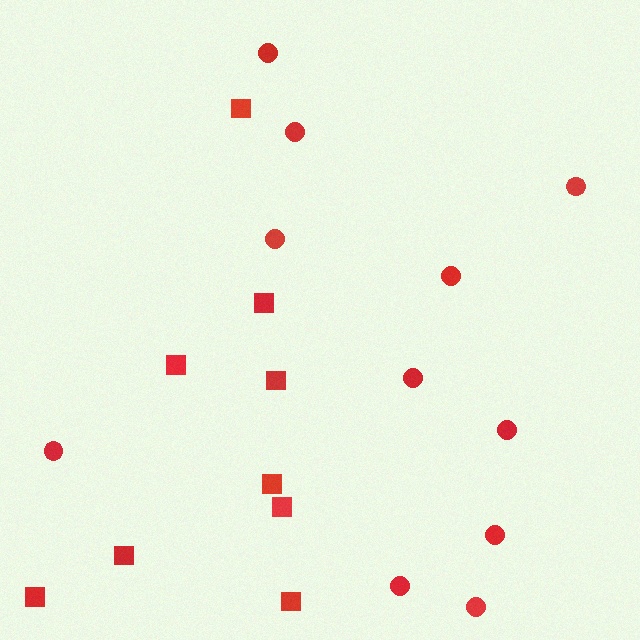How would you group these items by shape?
There are 2 groups: one group of circles (11) and one group of squares (9).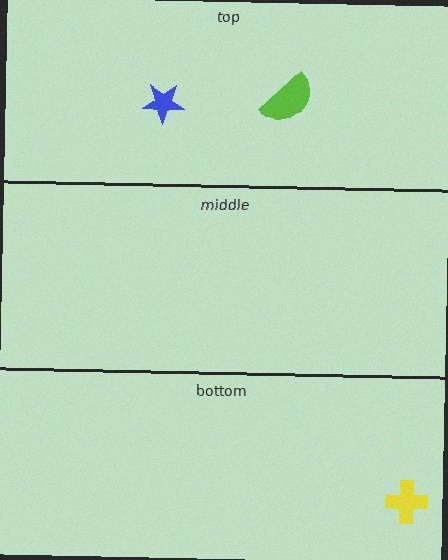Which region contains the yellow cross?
The bottom region.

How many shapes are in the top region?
2.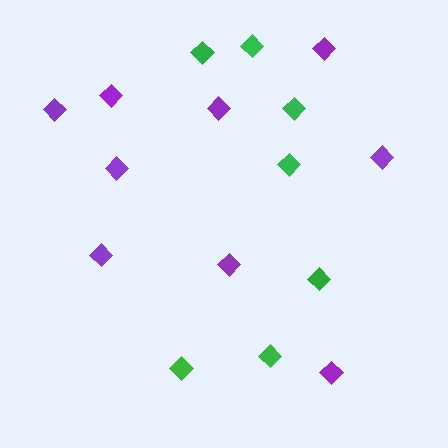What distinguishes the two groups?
There are 2 groups: one group of green diamonds (7) and one group of purple diamonds (9).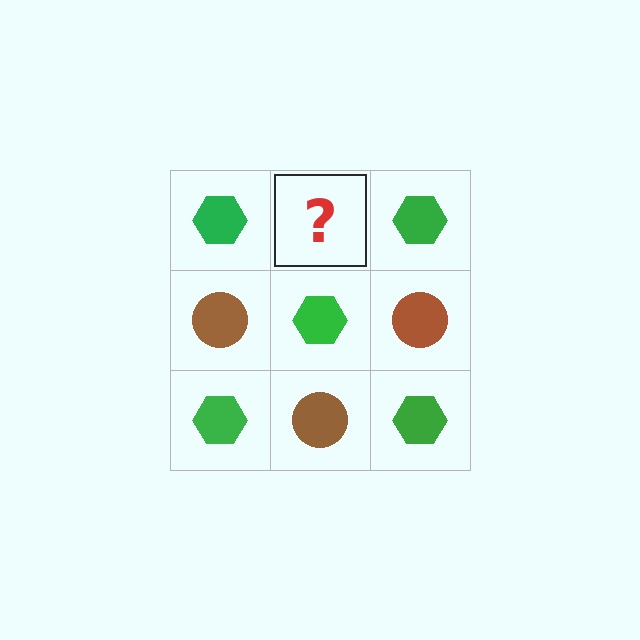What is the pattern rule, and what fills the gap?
The rule is that it alternates green hexagon and brown circle in a checkerboard pattern. The gap should be filled with a brown circle.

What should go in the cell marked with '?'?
The missing cell should contain a brown circle.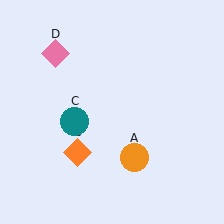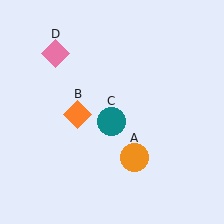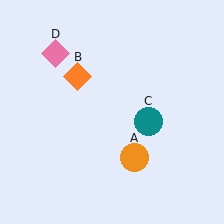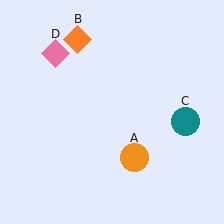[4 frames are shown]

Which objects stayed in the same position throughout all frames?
Orange circle (object A) and pink diamond (object D) remained stationary.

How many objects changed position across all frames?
2 objects changed position: orange diamond (object B), teal circle (object C).